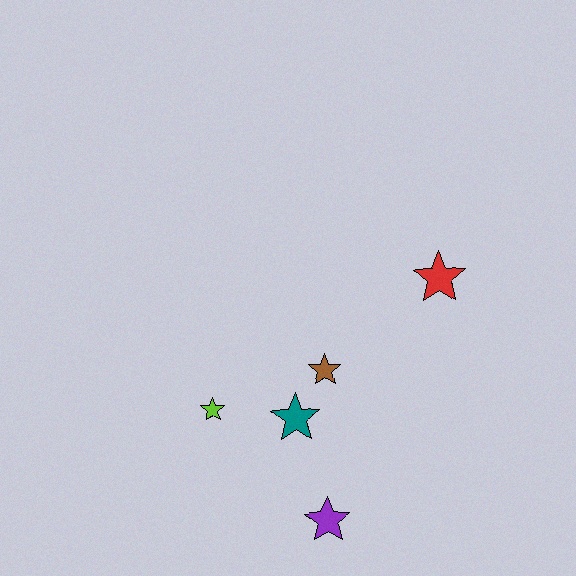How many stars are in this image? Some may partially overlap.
There are 5 stars.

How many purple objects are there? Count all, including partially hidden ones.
There is 1 purple object.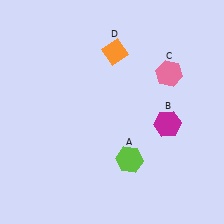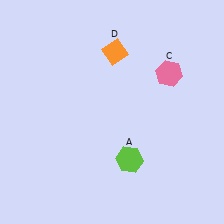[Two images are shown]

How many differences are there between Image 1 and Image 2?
There is 1 difference between the two images.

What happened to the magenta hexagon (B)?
The magenta hexagon (B) was removed in Image 2. It was in the bottom-right area of Image 1.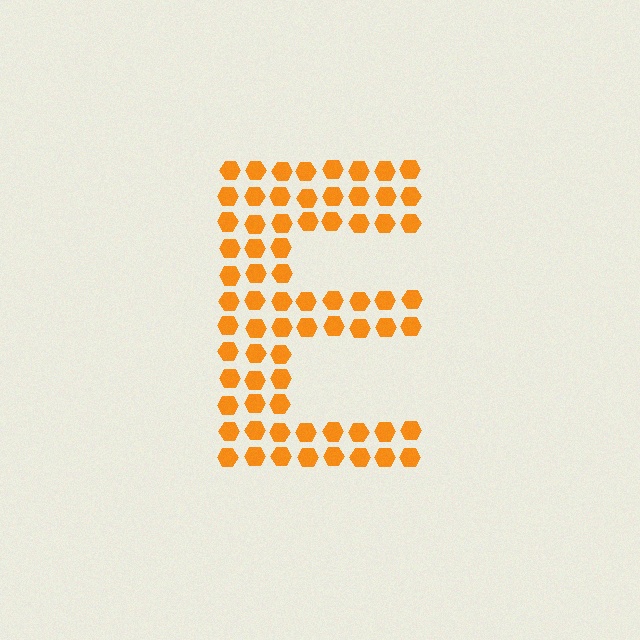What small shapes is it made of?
It is made of small hexagons.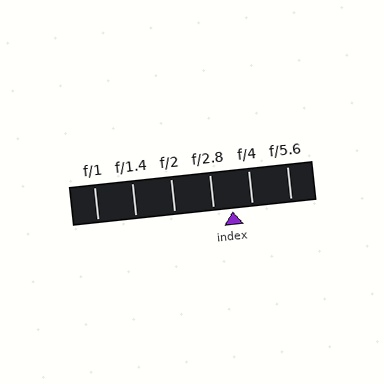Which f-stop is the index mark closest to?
The index mark is closest to f/2.8.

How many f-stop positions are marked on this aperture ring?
There are 6 f-stop positions marked.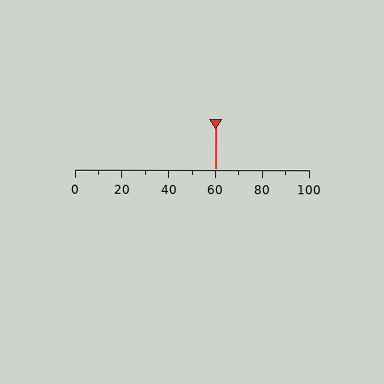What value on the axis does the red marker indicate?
The marker indicates approximately 60.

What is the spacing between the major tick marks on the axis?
The major ticks are spaced 20 apart.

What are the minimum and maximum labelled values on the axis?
The axis runs from 0 to 100.